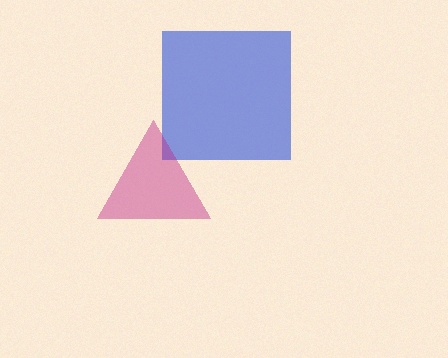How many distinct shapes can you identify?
There are 2 distinct shapes: a blue square, a magenta triangle.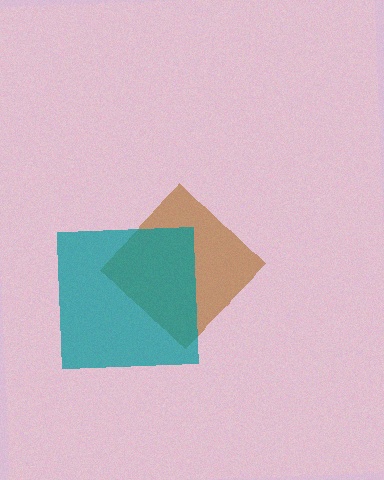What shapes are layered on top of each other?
The layered shapes are: a brown diamond, a teal square.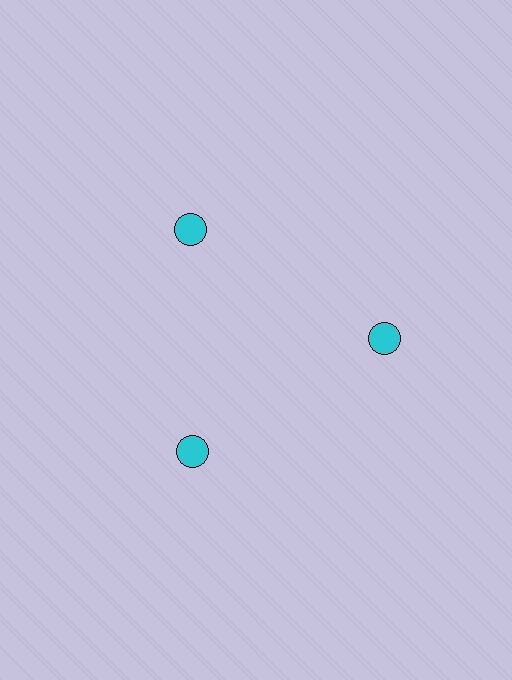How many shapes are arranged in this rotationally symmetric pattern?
There are 3 shapes, arranged in 3 groups of 1.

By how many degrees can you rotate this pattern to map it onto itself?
The pattern maps onto itself every 120 degrees of rotation.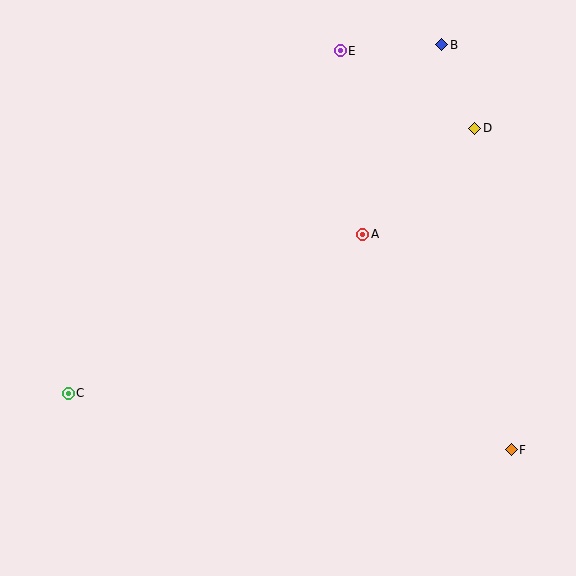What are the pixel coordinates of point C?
Point C is at (68, 393).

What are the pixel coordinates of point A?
Point A is at (363, 234).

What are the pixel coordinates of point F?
Point F is at (511, 450).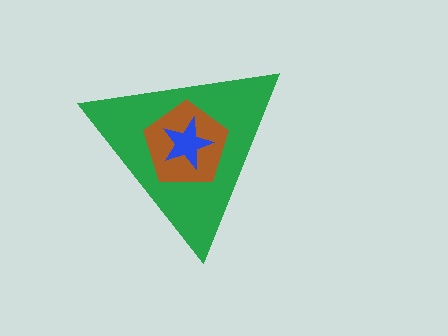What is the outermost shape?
The green triangle.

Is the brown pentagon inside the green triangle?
Yes.